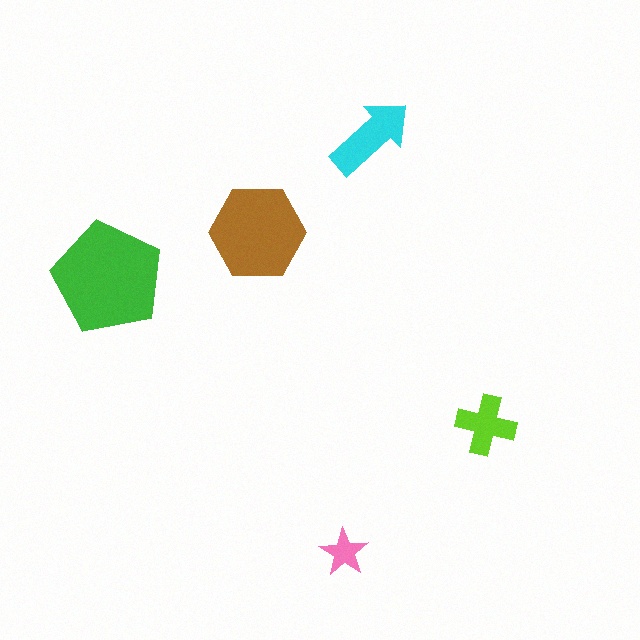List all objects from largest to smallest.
The green pentagon, the brown hexagon, the cyan arrow, the lime cross, the pink star.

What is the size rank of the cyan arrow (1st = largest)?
3rd.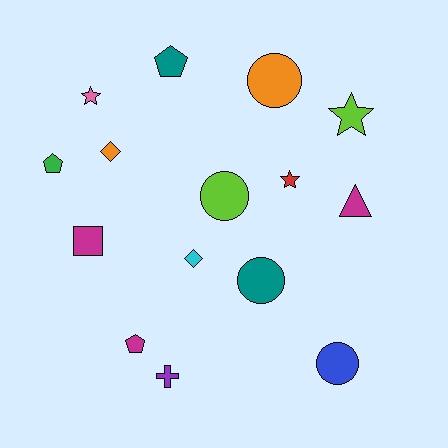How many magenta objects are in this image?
There are 3 magenta objects.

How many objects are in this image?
There are 15 objects.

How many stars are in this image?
There are 3 stars.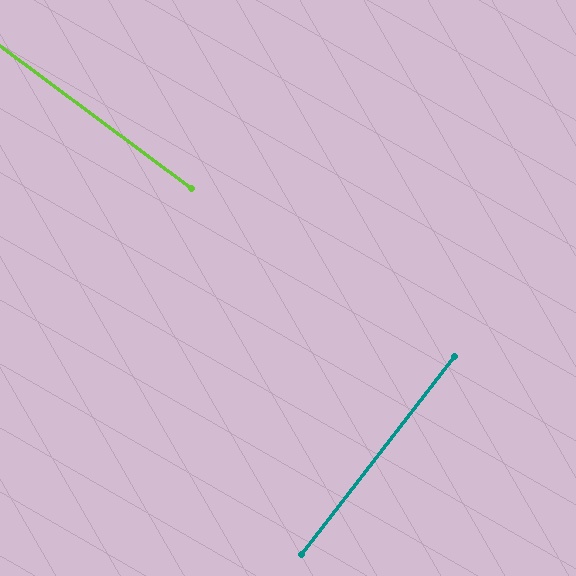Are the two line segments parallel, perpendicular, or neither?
Perpendicular — they meet at approximately 89°.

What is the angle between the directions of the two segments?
Approximately 89 degrees.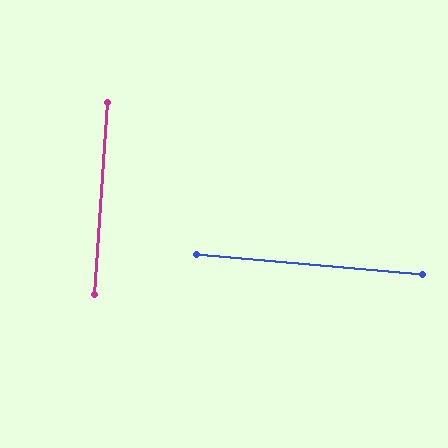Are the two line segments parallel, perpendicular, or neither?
Perpendicular — they meet at approximately 89°.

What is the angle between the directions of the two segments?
Approximately 89 degrees.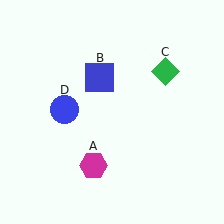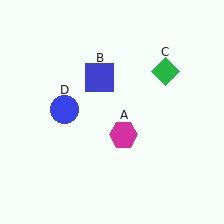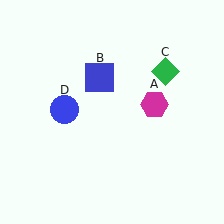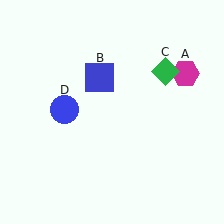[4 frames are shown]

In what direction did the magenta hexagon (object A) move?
The magenta hexagon (object A) moved up and to the right.